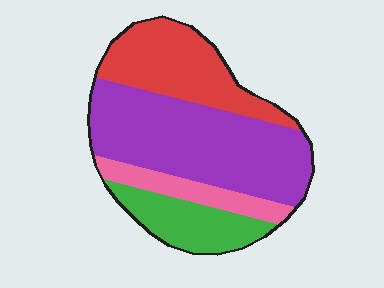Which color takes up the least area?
Pink, at roughly 10%.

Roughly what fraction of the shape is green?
Green takes up about one sixth (1/6) of the shape.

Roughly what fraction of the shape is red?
Red takes up between a quarter and a half of the shape.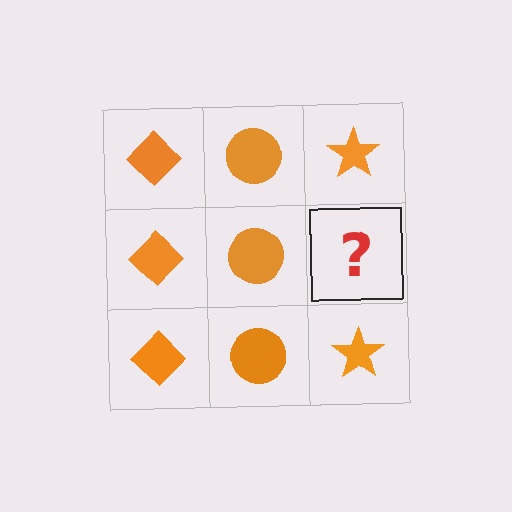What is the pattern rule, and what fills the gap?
The rule is that each column has a consistent shape. The gap should be filled with an orange star.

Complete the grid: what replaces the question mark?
The question mark should be replaced with an orange star.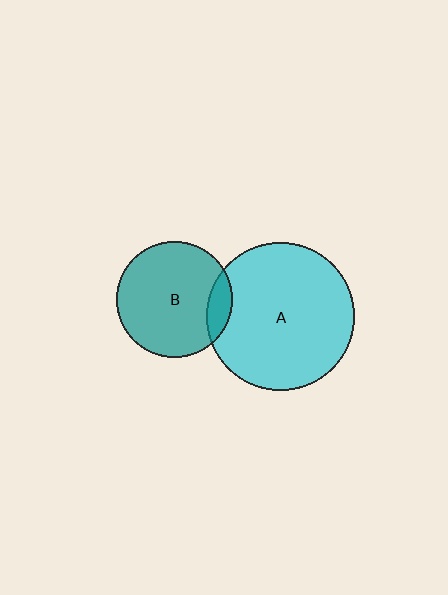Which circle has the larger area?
Circle A (cyan).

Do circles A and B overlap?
Yes.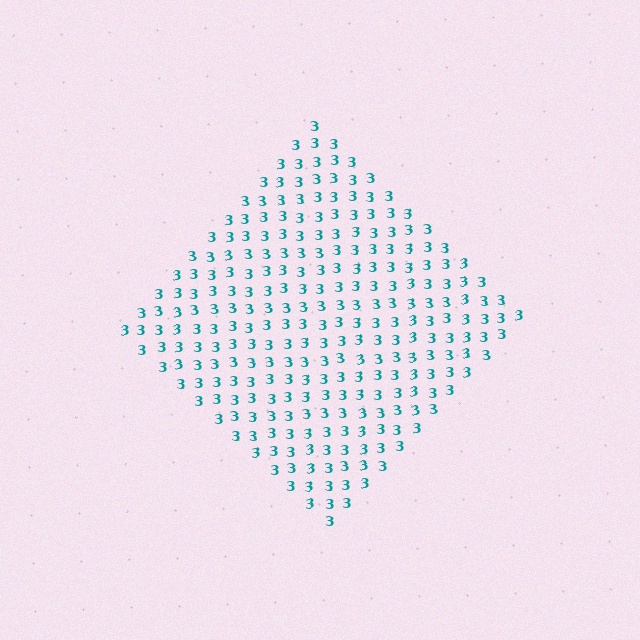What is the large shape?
The large shape is a diamond.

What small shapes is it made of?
It is made of small digit 3's.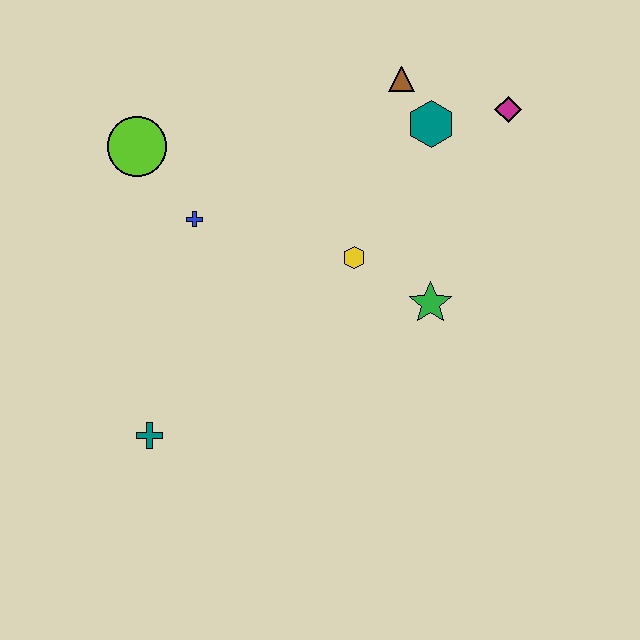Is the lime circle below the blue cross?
No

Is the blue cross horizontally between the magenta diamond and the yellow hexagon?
No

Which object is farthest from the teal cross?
The magenta diamond is farthest from the teal cross.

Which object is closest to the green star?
The yellow hexagon is closest to the green star.